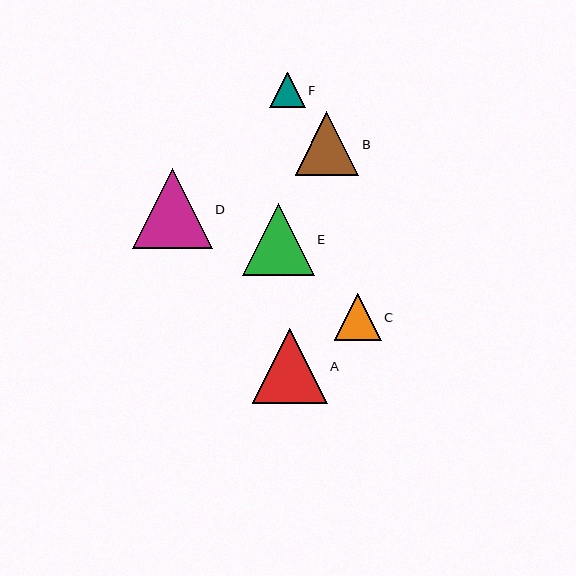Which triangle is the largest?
Triangle D is the largest with a size of approximately 80 pixels.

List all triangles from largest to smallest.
From largest to smallest: D, A, E, B, C, F.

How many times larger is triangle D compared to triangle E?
Triangle D is approximately 1.1 times the size of triangle E.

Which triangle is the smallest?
Triangle F is the smallest with a size of approximately 35 pixels.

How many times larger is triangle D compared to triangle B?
Triangle D is approximately 1.3 times the size of triangle B.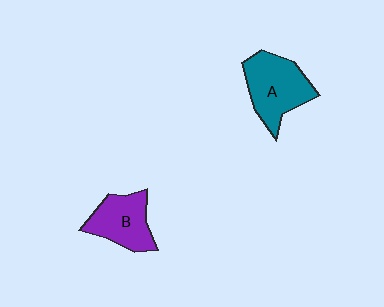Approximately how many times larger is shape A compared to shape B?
Approximately 1.3 times.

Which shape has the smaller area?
Shape B (purple).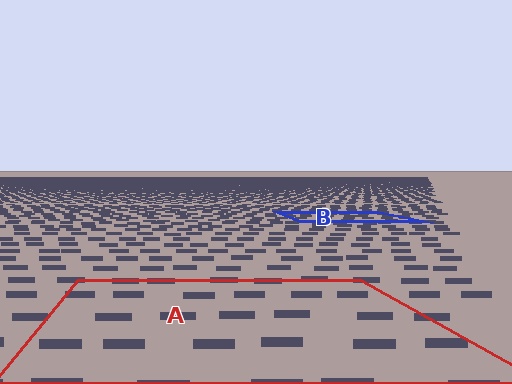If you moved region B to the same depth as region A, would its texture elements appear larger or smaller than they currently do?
They would appear larger. At a closer depth, the same texture elements are projected at a bigger on-screen size.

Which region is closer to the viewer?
Region A is closer. The texture elements there are larger and more spread out.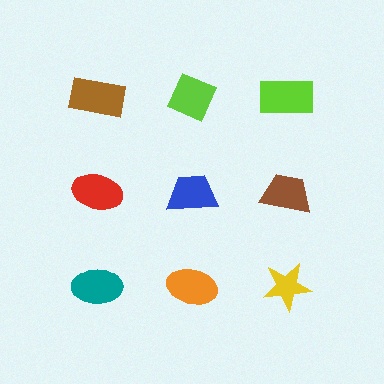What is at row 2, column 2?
A blue trapezoid.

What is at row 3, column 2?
An orange ellipse.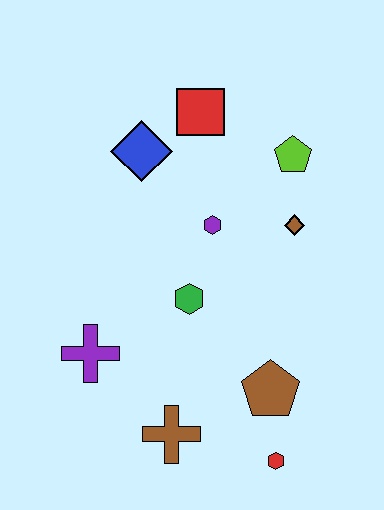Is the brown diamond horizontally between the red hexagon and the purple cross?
No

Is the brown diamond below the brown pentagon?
No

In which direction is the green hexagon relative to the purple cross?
The green hexagon is to the right of the purple cross.